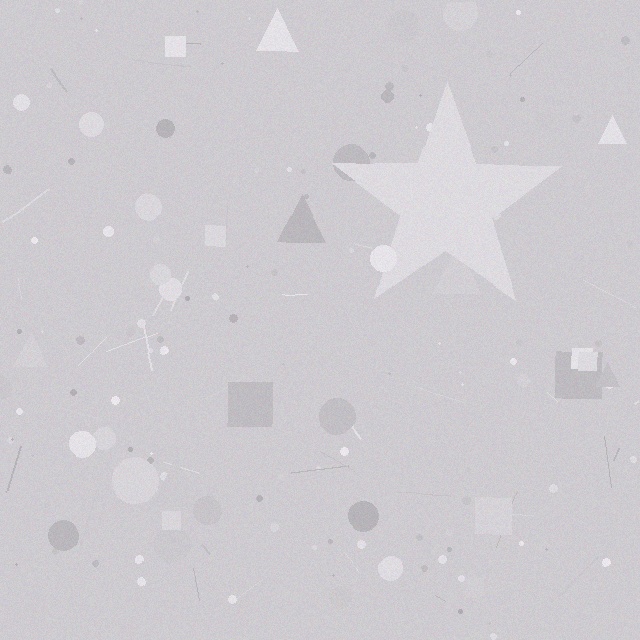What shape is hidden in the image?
A star is hidden in the image.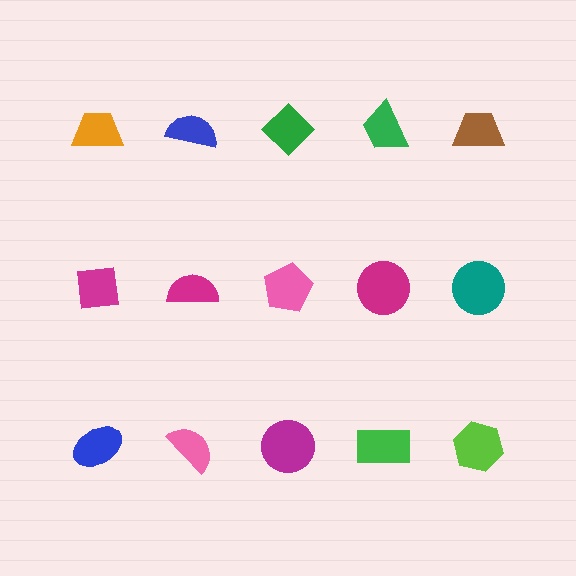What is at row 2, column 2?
A magenta semicircle.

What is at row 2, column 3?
A pink pentagon.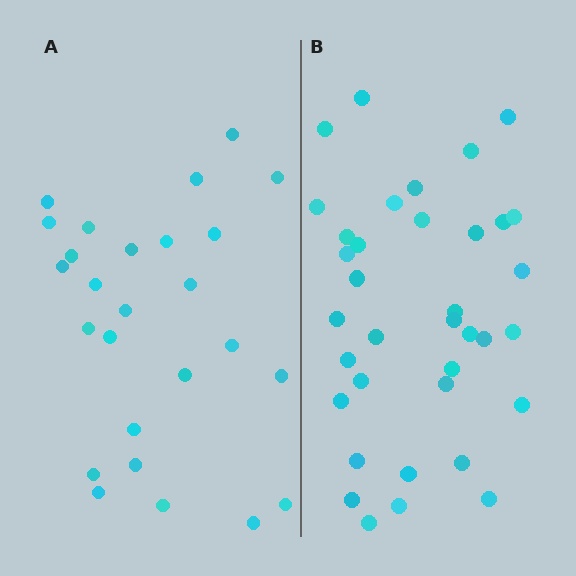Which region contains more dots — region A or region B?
Region B (the right region) has more dots.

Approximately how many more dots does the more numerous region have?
Region B has roughly 10 or so more dots than region A.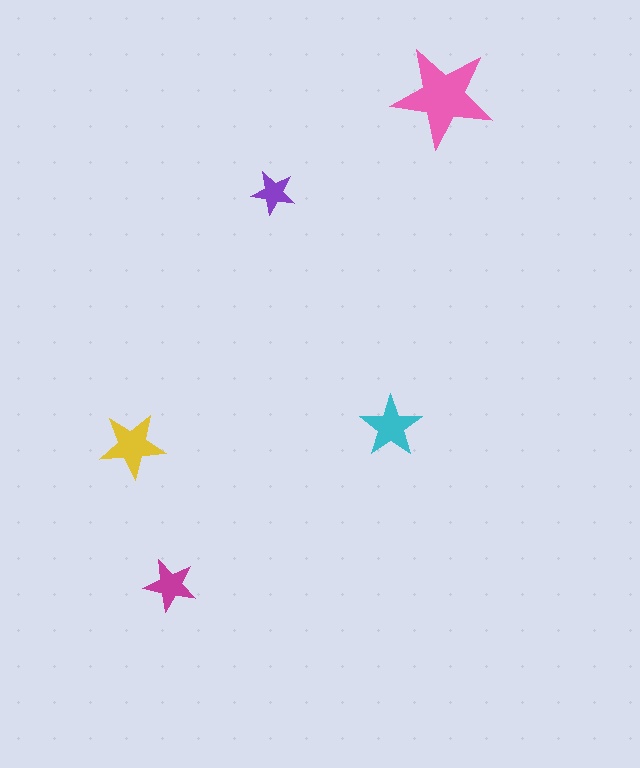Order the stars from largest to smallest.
the pink one, the yellow one, the cyan one, the magenta one, the purple one.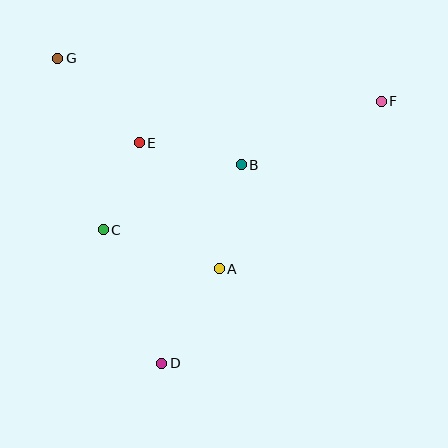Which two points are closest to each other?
Points C and E are closest to each other.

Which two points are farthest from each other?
Points D and F are farthest from each other.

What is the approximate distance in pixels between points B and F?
The distance between B and F is approximately 154 pixels.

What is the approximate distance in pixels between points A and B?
The distance between A and B is approximately 106 pixels.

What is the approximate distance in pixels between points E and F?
The distance between E and F is approximately 245 pixels.